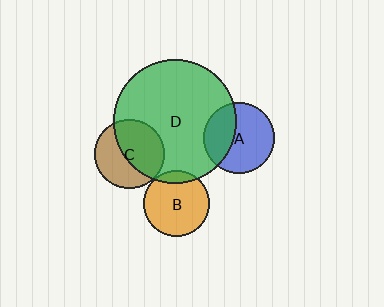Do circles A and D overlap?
Yes.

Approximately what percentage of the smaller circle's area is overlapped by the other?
Approximately 35%.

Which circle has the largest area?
Circle D (green).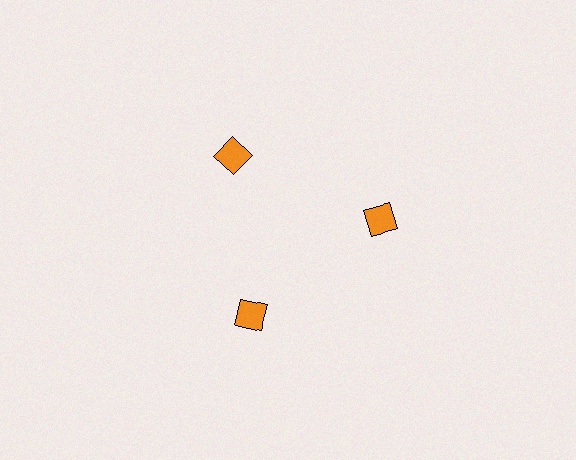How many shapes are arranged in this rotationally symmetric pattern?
There are 3 shapes, arranged in 3 groups of 1.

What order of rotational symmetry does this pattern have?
This pattern has 3-fold rotational symmetry.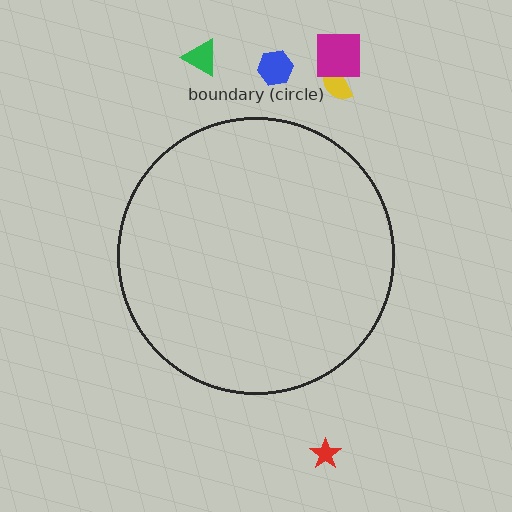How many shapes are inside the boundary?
0 inside, 5 outside.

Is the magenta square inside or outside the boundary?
Outside.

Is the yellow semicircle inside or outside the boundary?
Outside.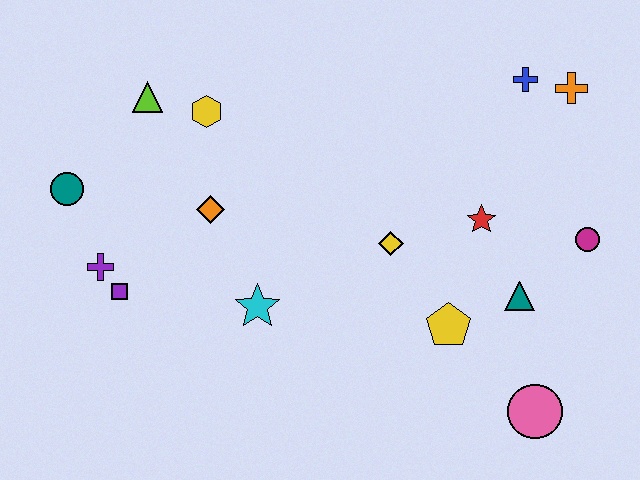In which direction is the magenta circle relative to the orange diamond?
The magenta circle is to the right of the orange diamond.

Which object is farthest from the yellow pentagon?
The teal circle is farthest from the yellow pentagon.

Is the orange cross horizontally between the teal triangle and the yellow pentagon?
No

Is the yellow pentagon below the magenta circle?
Yes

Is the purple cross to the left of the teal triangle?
Yes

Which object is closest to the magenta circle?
The teal triangle is closest to the magenta circle.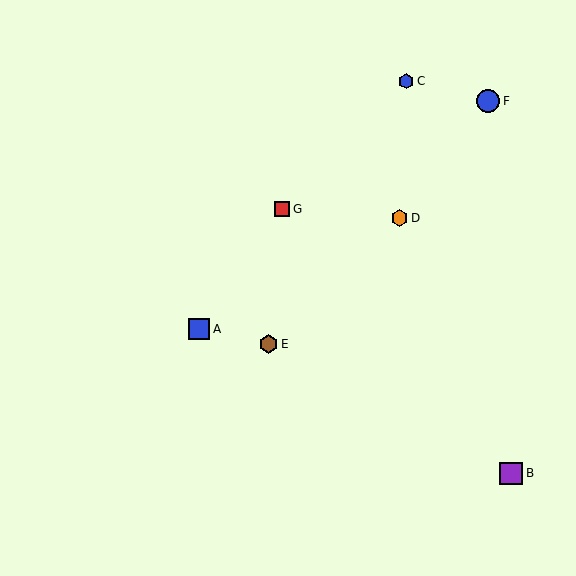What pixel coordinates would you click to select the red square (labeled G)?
Click at (282, 209) to select the red square G.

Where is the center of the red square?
The center of the red square is at (282, 209).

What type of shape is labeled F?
Shape F is a blue circle.